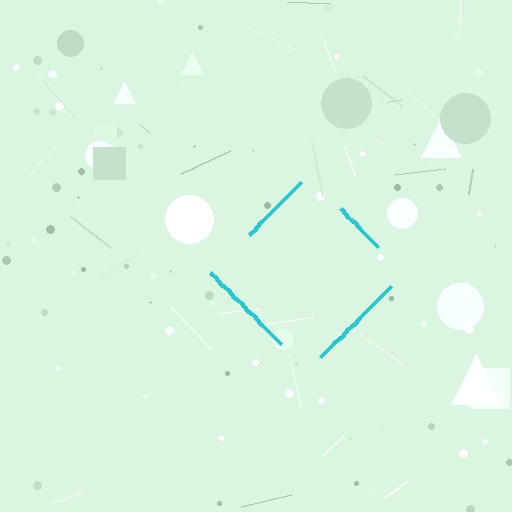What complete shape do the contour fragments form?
The contour fragments form a diamond.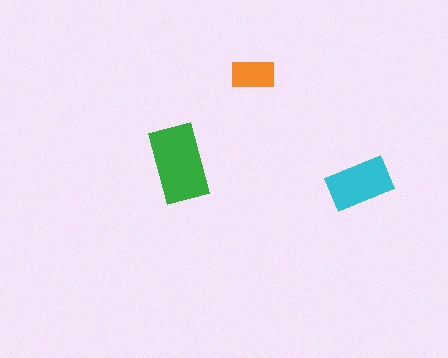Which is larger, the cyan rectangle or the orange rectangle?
The cyan one.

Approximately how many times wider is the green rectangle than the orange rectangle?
About 2 times wider.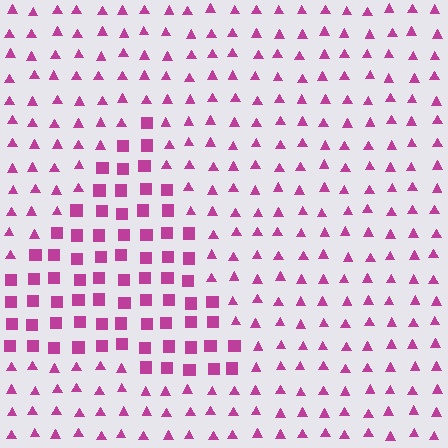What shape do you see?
I see a triangle.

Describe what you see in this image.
The image is filled with small magenta elements arranged in a uniform grid. A triangle-shaped region contains squares, while the surrounding area contains triangles. The boundary is defined purely by the change in element shape.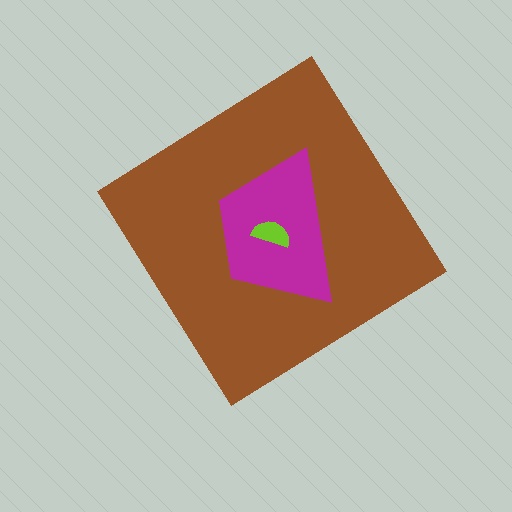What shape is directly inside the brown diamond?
The magenta trapezoid.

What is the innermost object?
The lime semicircle.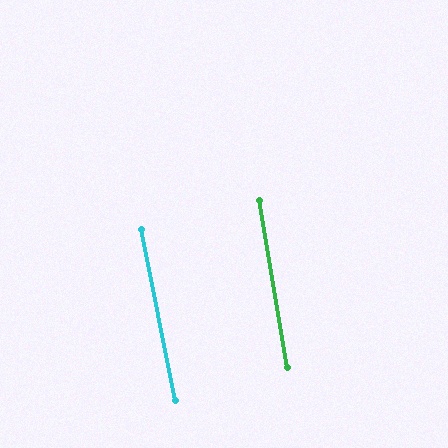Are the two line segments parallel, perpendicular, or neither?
Parallel — their directions differ by only 1.4°.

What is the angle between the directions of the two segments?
Approximately 1 degree.